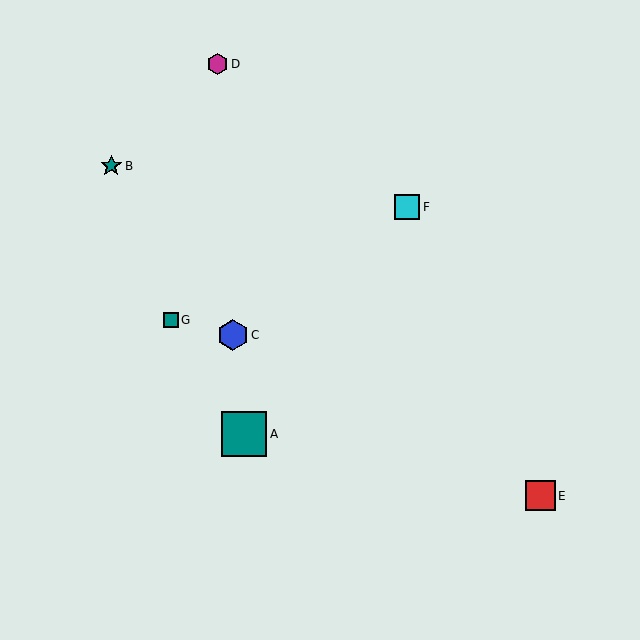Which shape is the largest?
The teal square (labeled A) is the largest.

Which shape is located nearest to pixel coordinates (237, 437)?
The teal square (labeled A) at (244, 434) is nearest to that location.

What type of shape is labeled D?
Shape D is a magenta hexagon.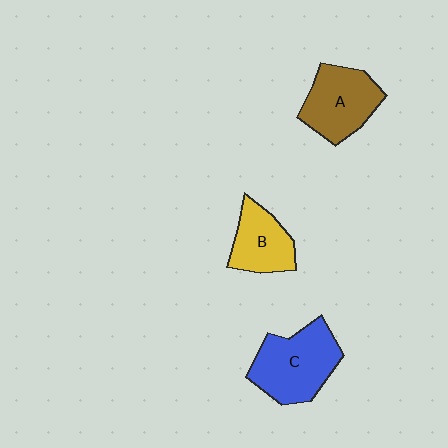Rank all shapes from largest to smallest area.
From largest to smallest: C (blue), A (brown), B (yellow).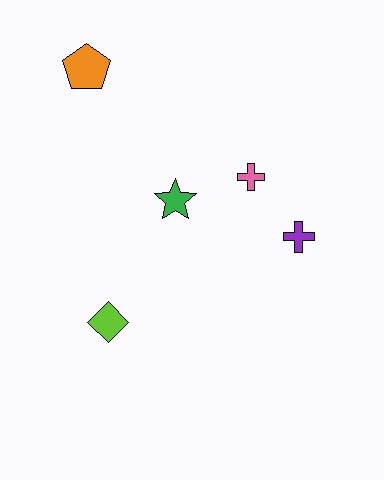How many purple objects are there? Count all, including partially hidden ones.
There is 1 purple object.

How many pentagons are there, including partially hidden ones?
There is 1 pentagon.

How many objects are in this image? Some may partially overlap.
There are 5 objects.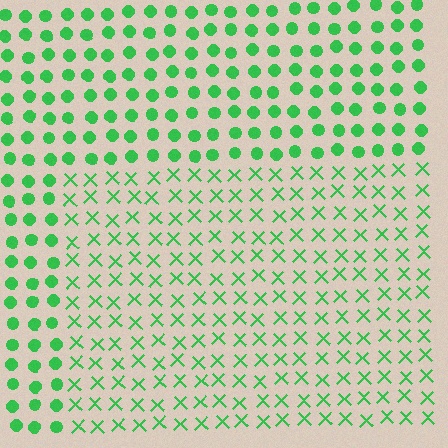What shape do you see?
I see a rectangle.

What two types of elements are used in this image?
The image uses X marks inside the rectangle region and circles outside it.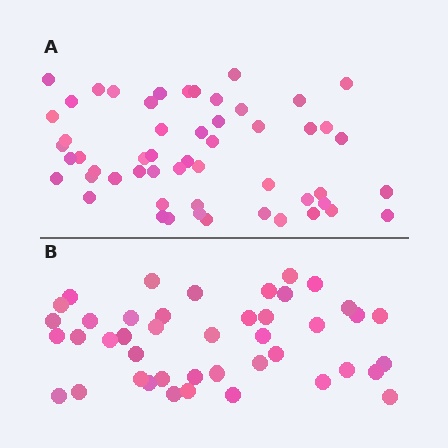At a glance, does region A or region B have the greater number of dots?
Region A (the top region) has more dots.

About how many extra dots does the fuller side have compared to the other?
Region A has roughly 12 or so more dots than region B.